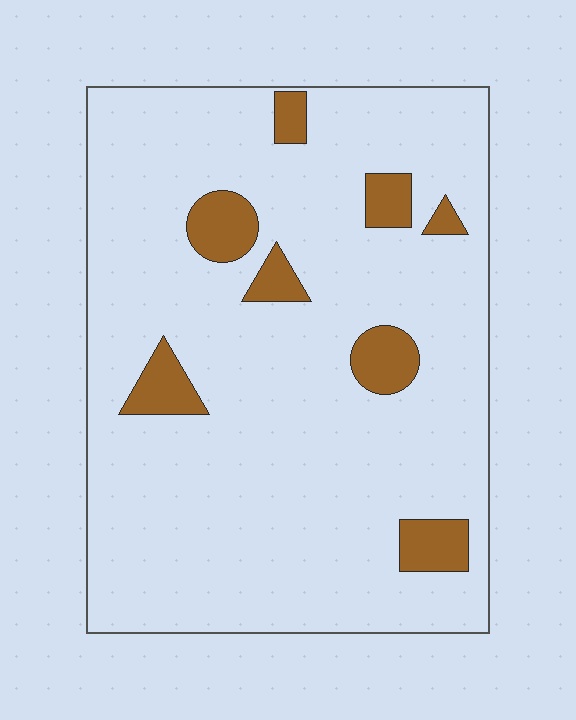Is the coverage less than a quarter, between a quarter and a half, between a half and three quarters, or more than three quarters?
Less than a quarter.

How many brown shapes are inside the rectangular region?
8.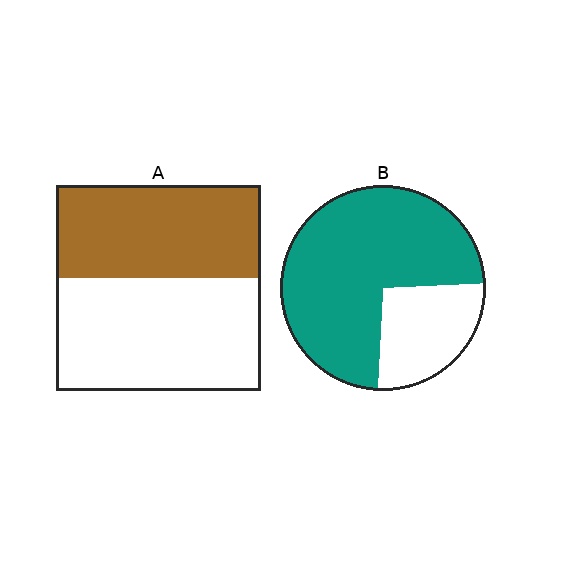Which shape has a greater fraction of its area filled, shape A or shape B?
Shape B.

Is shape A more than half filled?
No.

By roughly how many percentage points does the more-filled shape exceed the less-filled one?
By roughly 30 percentage points (B over A).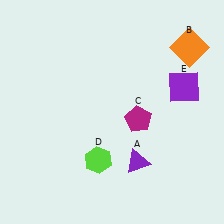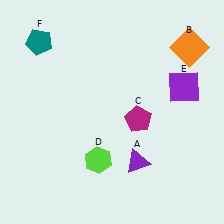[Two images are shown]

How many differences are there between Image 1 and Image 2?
There is 1 difference between the two images.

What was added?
A teal pentagon (F) was added in Image 2.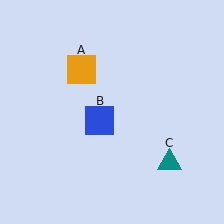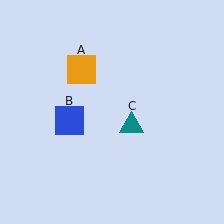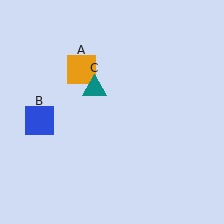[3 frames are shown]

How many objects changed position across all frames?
2 objects changed position: blue square (object B), teal triangle (object C).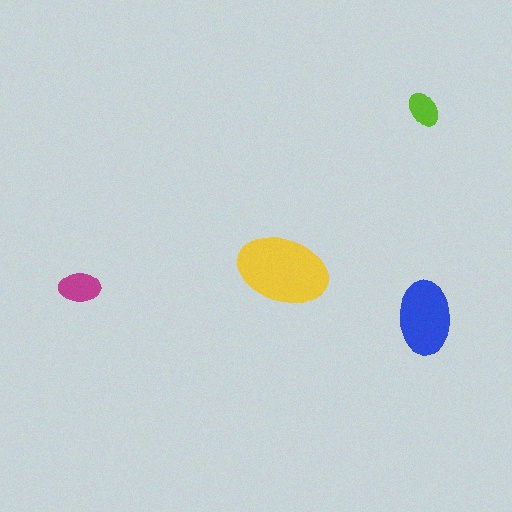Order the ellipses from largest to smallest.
the yellow one, the blue one, the magenta one, the lime one.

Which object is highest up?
The lime ellipse is topmost.